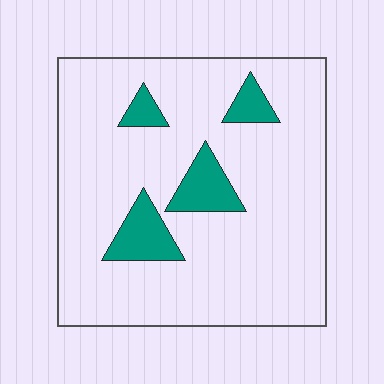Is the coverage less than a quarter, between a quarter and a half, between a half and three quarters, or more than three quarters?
Less than a quarter.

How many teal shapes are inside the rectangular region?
4.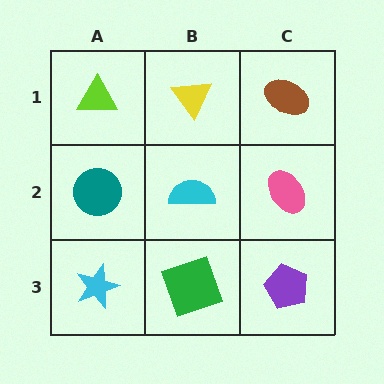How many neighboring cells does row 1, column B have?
3.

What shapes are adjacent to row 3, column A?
A teal circle (row 2, column A), a green square (row 3, column B).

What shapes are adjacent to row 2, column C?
A brown ellipse (row 1, column C), a purple pentagon (row 3, column C), a cyan semicircle (row 2, column B).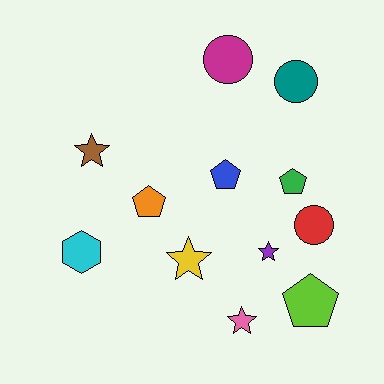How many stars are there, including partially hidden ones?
There are 4 stars.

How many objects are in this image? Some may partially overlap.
There are 12 objects.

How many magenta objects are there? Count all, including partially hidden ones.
There is 1 magenta object.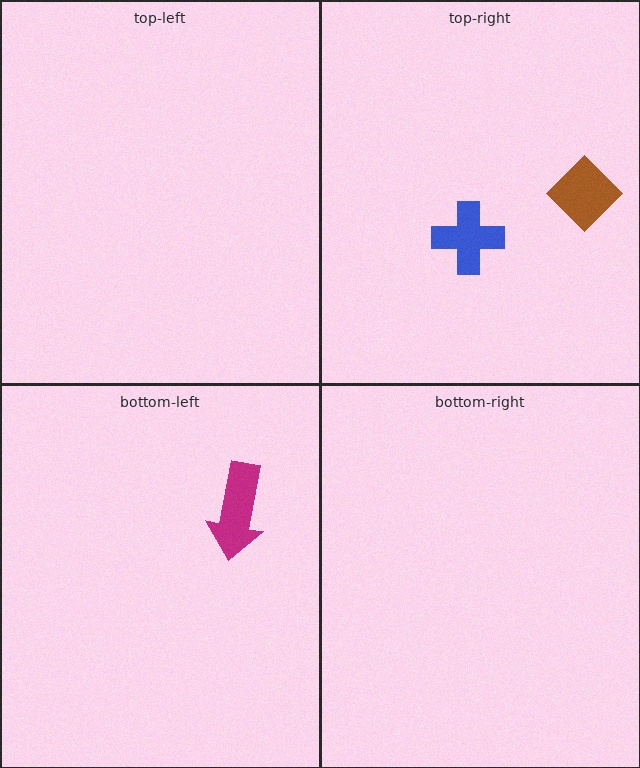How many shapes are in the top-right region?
2.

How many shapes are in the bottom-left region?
1.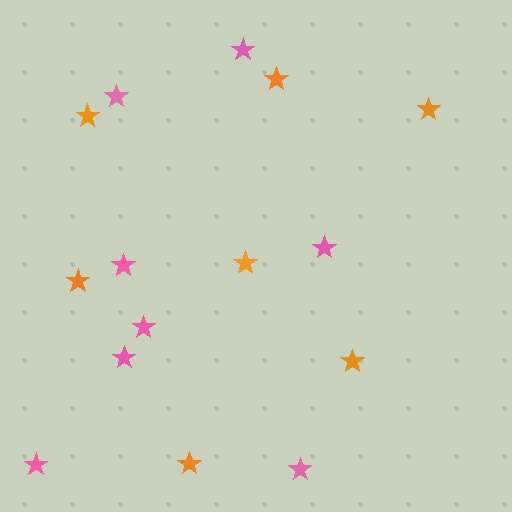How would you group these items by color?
There are 2 groups: one group of orange stars (7) and one group of pink stars (8).